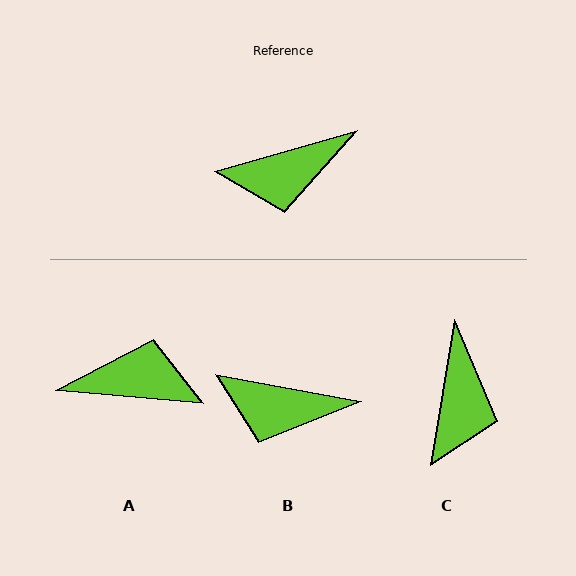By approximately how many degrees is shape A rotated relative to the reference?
Approximately 159 degrees counter-clockwise.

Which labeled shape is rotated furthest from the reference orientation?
A, about 159 degrees away.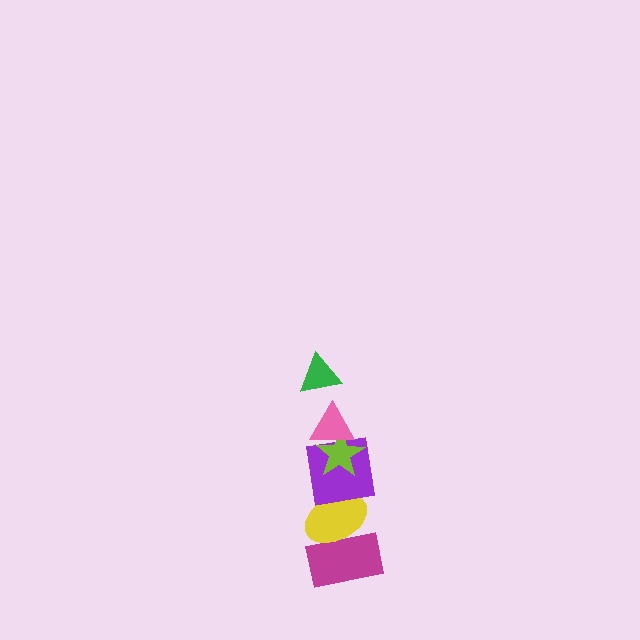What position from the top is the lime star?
The lime star is 3rd from the top.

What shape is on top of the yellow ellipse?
The purple square is on top of the yellow ellipse.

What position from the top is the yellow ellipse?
The yellow ellipse is 5th from the top.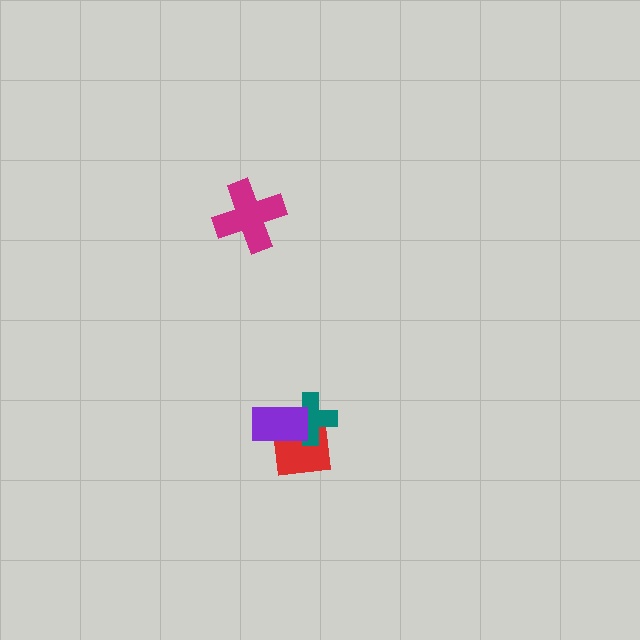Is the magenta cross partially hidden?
No, no other shape covers it.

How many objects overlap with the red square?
2 objects overlap with the red square.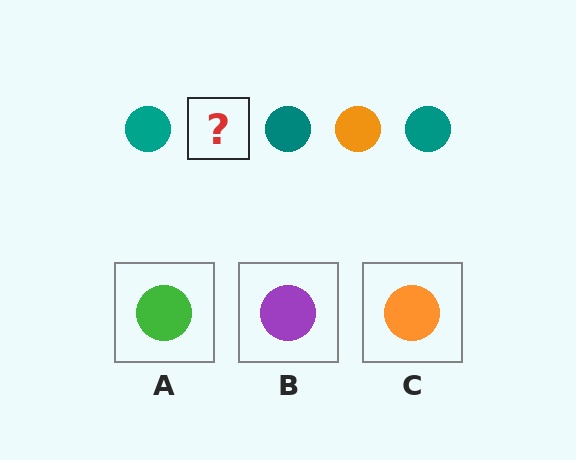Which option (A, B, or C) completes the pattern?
C.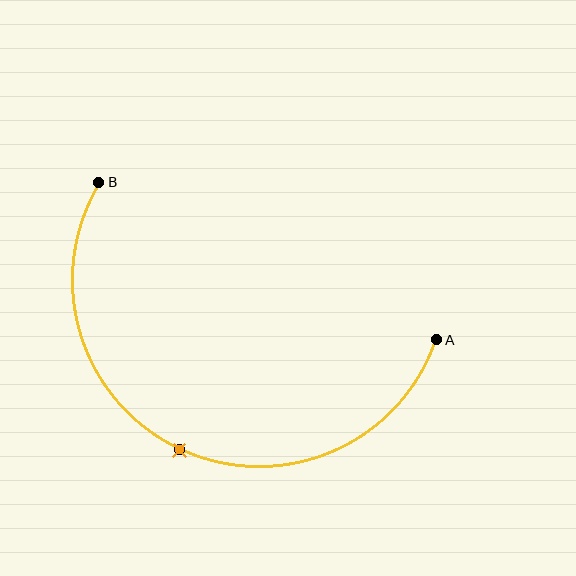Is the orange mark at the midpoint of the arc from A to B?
Yes. The orange mark lies on the arc at equal arc-length from both A and B — it is the arc midpoint.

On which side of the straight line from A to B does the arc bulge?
The arc bulges below the straight line connecting A and B.